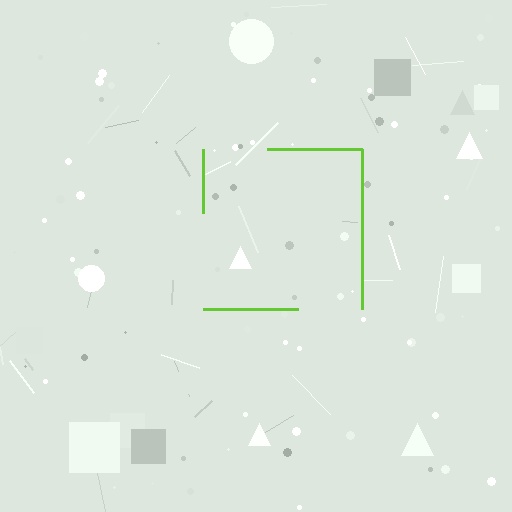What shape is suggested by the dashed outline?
The dashed outline suggests a square.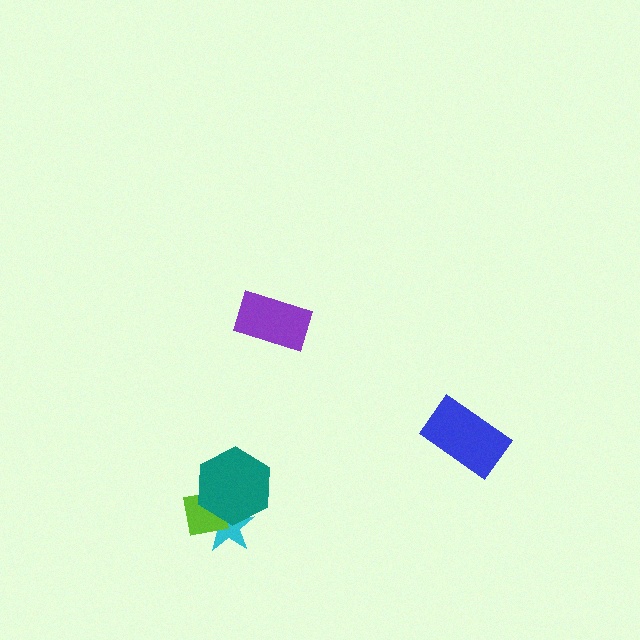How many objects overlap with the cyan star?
2 objects overlap with the cyan star.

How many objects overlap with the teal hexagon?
2 objects overlap with the teal hexagon.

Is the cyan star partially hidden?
Yes, it is partially covered by another shape.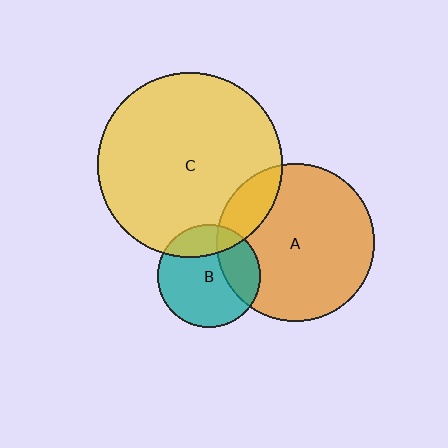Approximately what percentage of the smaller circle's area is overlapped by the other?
Approximately 20%.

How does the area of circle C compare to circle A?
Approximately 1.4 times.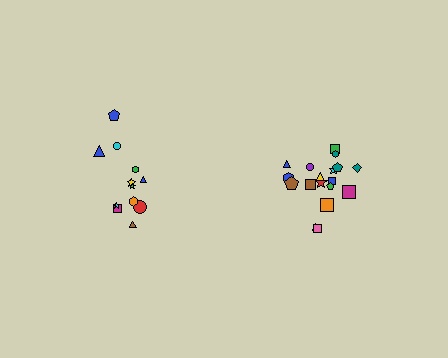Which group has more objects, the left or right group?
The right group.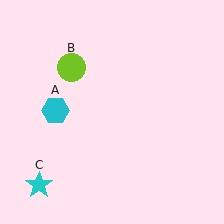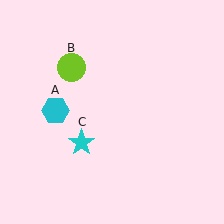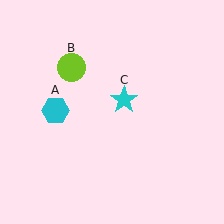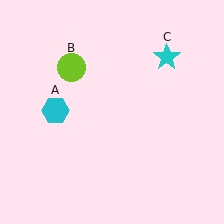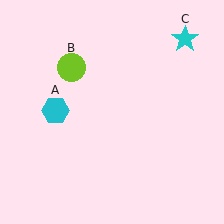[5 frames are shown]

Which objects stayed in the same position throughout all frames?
Cyan hexagon (object A) and lime circle (object B) remained stationary.